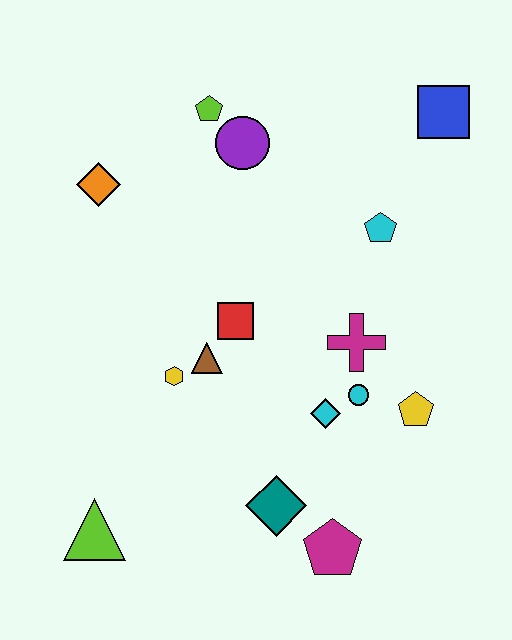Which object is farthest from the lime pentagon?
The magenta pentagon is farthest from the lime pentagon.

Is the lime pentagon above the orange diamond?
Yes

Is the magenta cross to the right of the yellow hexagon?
Yes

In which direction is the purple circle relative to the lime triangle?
The purple circle is above the lime triangle.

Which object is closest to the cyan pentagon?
The magenta cross is closest to the cyan pentagon.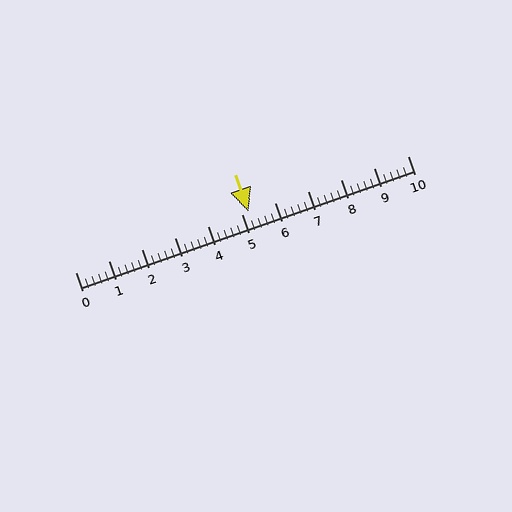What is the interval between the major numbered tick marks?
The major tick marks are spaced 1 units apart.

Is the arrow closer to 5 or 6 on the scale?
The arrow is closer to 5.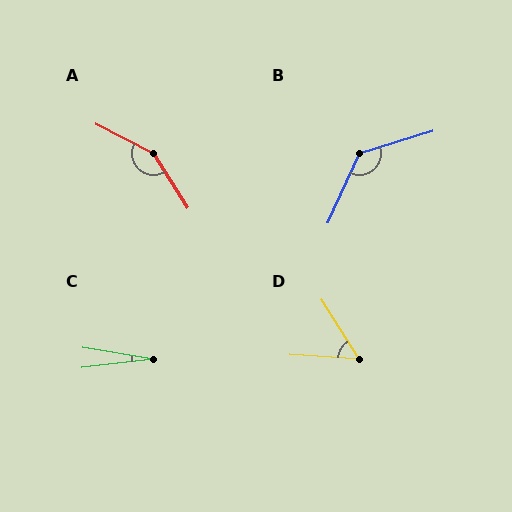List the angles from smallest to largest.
C (16°), D (54°), B (131°), A (149°).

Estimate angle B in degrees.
Approximately 131 degrees.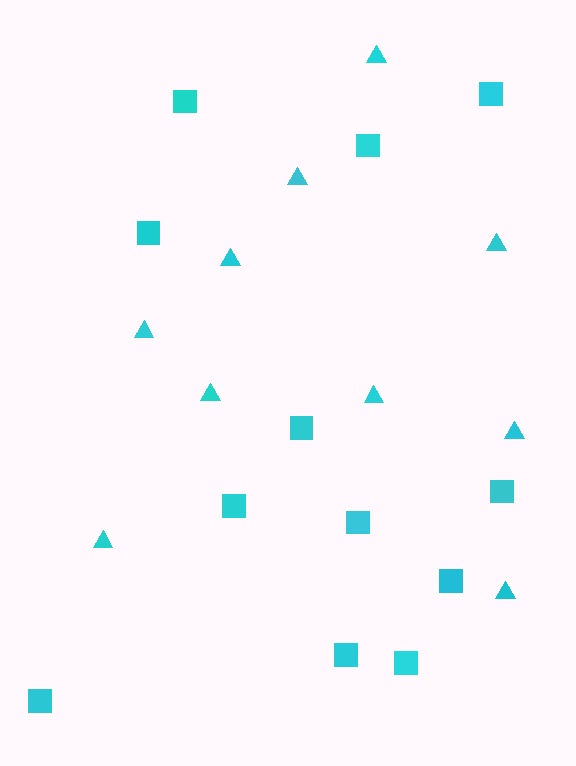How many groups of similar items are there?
There are 2 groups: one group of triangles (10) and one group of squares (12).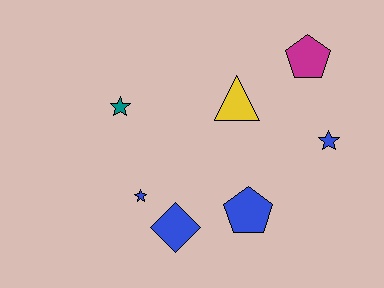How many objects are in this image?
There are 7 objects.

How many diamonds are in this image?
There is 1 diamond.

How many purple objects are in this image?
There are no purple objects.